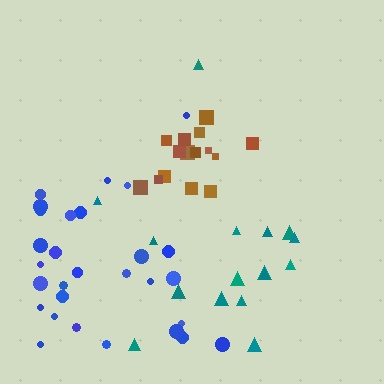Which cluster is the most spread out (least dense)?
Teal.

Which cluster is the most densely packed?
Brown.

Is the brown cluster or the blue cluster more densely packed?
Brown.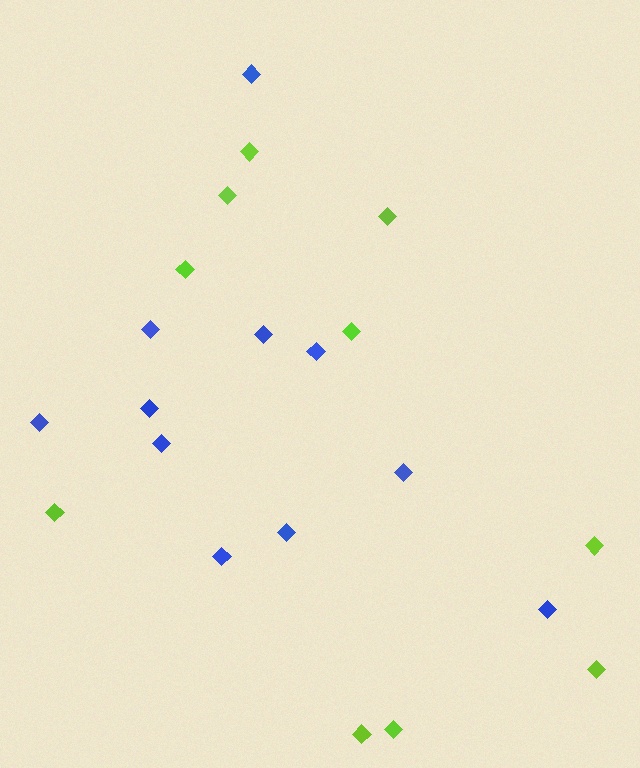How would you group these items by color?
There are 2 groups: one group of lime diamonds (10) and one group of blue diamonds (11).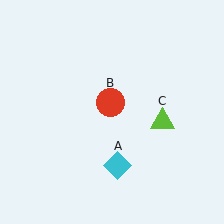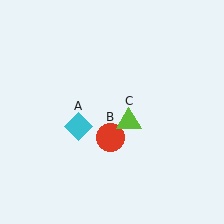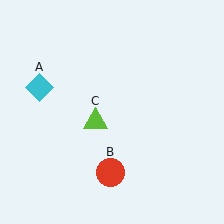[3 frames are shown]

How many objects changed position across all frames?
3 objects changed position: cyan diamond (object A), red circle (object B), lime triangle (object C).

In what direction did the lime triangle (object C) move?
The lime triangle (object C) moved left.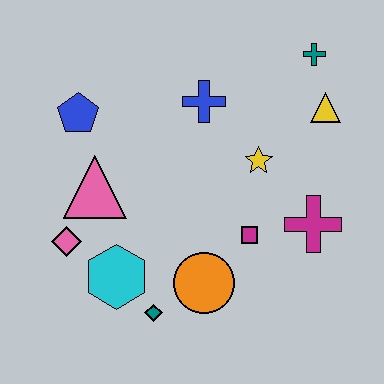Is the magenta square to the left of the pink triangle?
No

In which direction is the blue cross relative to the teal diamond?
The blue cross is above the teal diamond.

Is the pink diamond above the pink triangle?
No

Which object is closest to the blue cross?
The yellow star is closest to the blue cross.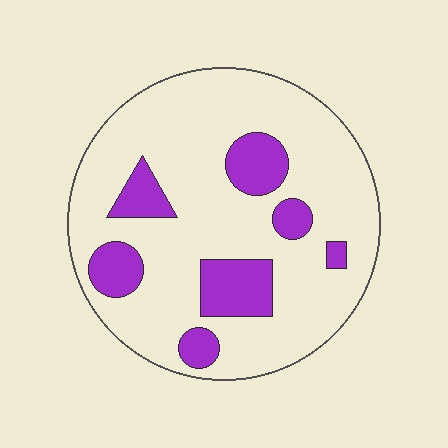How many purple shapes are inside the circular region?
7.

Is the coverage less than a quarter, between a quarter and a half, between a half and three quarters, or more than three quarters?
Less than a quarter.